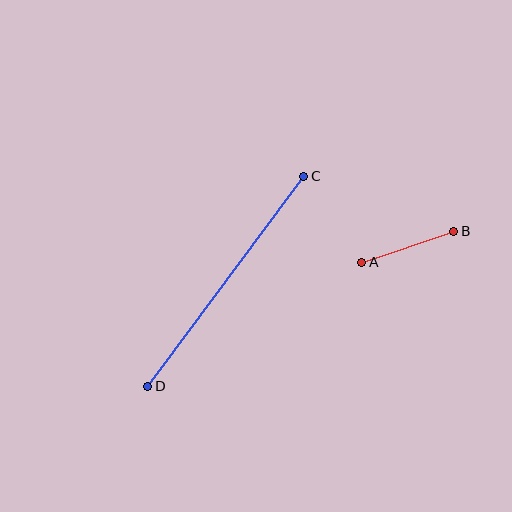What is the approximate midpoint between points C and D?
The midpoint is at approximately (226, 281) pixels.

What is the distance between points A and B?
The distance is approximately 97 pixels.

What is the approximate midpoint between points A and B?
The midpoint is at approximately (408, 247) pixels.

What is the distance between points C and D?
The distance is approximately 262 pixels.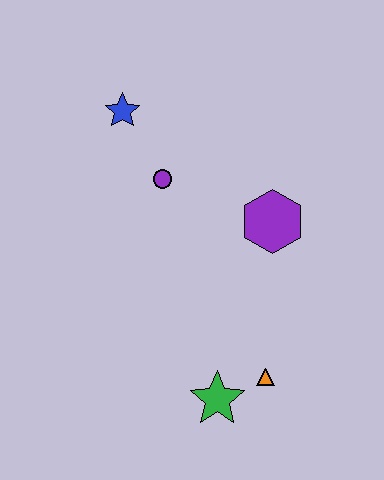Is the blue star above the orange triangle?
Yes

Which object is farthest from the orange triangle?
The blue star is farthest from the orange triangle.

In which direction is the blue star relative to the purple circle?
The blue star is above the purple circle.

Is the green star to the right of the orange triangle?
No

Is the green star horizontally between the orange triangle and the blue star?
Yes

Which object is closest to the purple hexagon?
The purple circle is closest to the purple hexagon.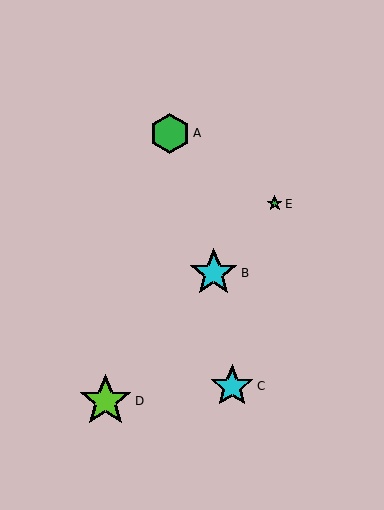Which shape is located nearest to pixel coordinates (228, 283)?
The cyan star (labeled B) at (214, 273) is nearest to that location.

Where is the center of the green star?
The center of the green star is at (275, 204).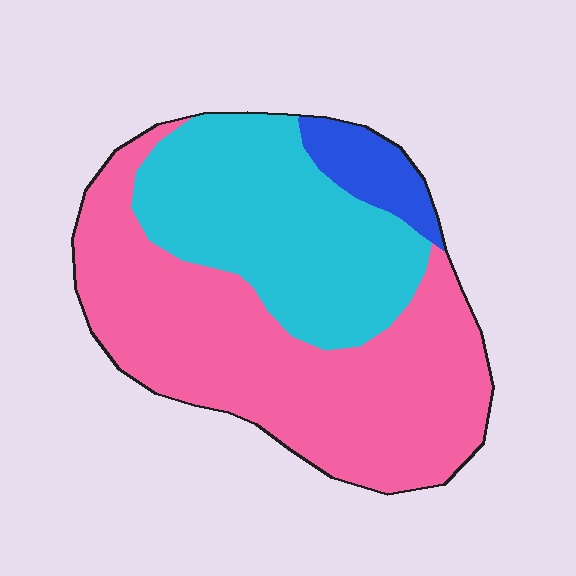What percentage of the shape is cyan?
Cyan takes up about three eighths (3/8) of the shape.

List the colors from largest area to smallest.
From largest to smallest: pink, cyan, blue.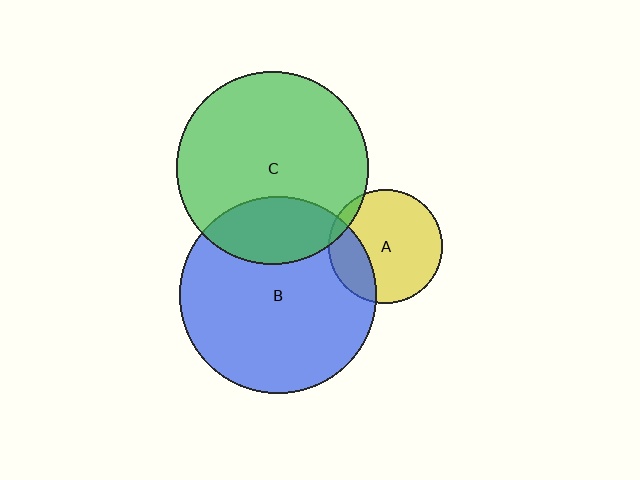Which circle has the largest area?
Circle B (blue).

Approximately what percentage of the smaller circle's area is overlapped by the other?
Approximately 25%.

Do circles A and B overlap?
Yes.